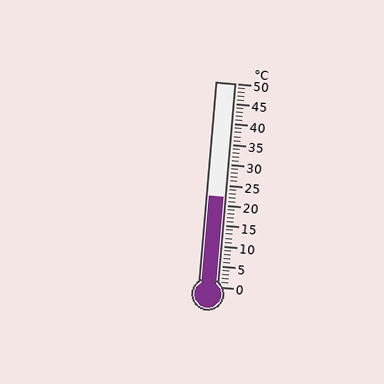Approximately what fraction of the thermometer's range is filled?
The thermometer is filled to approximately 45% of its range.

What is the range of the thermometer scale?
The thermometer scale ranges from 0°C to 50°C.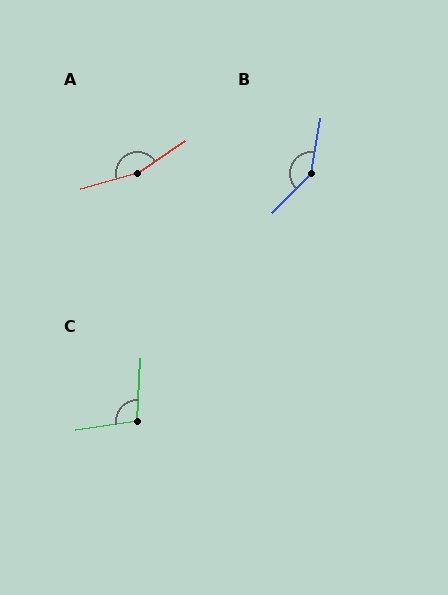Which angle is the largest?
A, at approximately 161 degrees.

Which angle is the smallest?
C, at approximately 102 degrees.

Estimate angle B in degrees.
Approximately 145 degrees.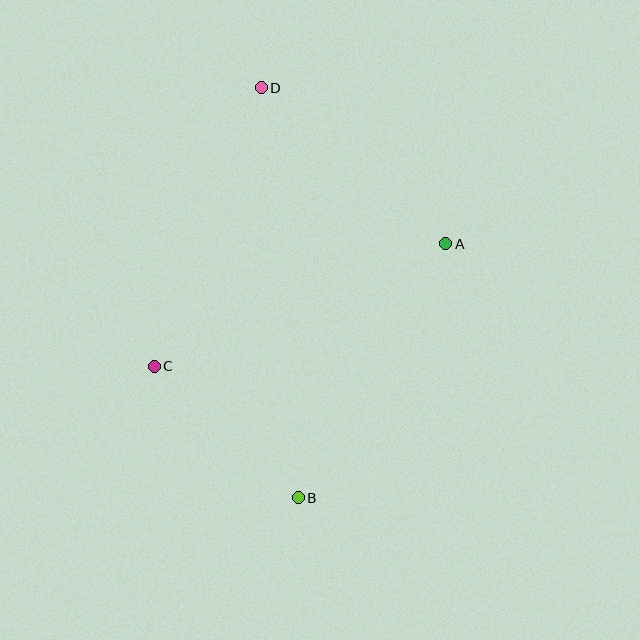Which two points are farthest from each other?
Points B and D are farthest from each other.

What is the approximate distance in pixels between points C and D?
The distance between C and D is approximately 299 pixels.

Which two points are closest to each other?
Points B and C are closest to each other.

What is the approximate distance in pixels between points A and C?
The distance between A and C is approximately 316 pixels.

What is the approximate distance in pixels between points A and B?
The distance between A and B is approximately 293 pixels.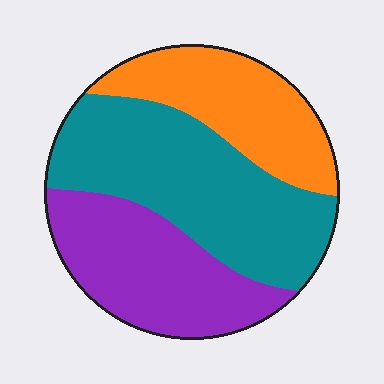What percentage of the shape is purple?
Purple takes up about one third (1/3) of the shape.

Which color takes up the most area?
Teal, at roughly 45%.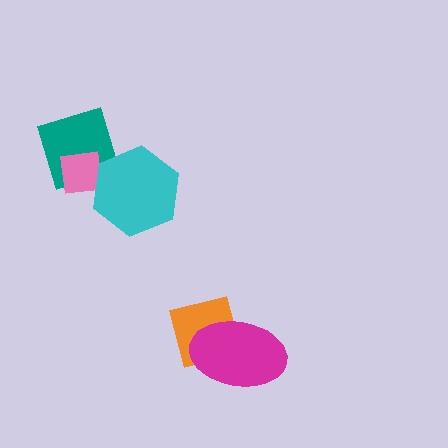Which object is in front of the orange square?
The magenta ellipse is in front of the orange square.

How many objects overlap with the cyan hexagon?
1 object overlaps with the cyan hexagon.